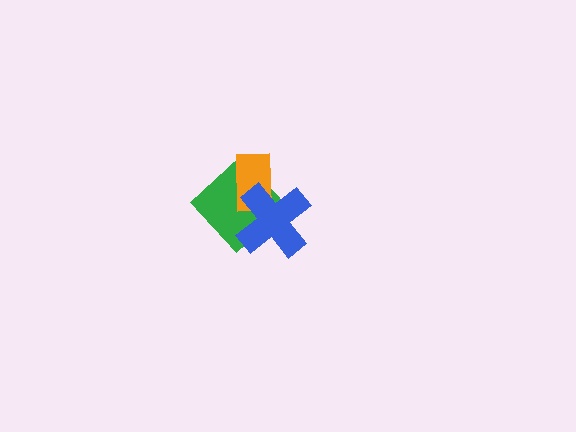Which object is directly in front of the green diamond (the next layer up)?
The orange rectangle is directly in front of the green diamond.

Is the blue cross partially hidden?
No, no other shape covers it.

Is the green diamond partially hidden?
Yes, it is partially covered by another shape.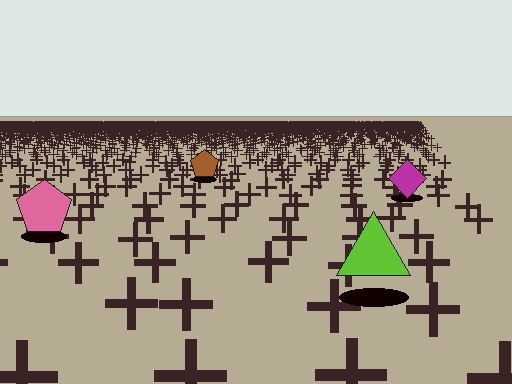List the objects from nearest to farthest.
From nearest to farthest: the lime triangle, the pink pentagon, the magenta diamond, the brown pentagon.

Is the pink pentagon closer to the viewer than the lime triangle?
No. The lime triangle is closer — you can tell from the texture gradient: the ground texture is coarser near it.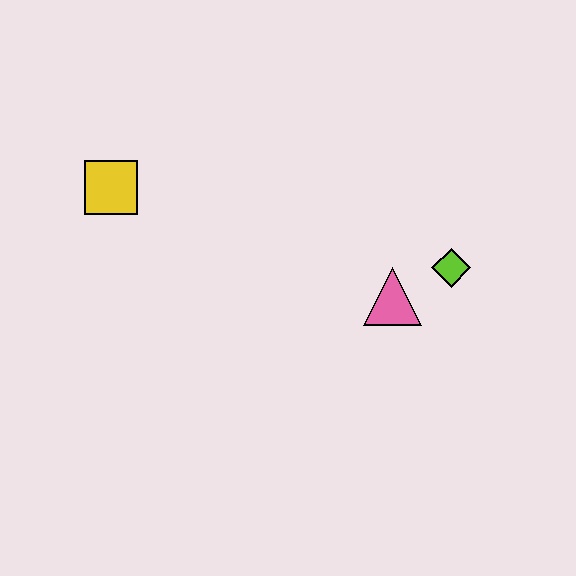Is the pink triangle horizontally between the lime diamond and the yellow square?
Yes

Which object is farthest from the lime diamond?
The yellow square is farthest from the lime diamond.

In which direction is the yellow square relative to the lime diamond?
The yellow square is to the left of the lime diamond.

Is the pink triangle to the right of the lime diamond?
No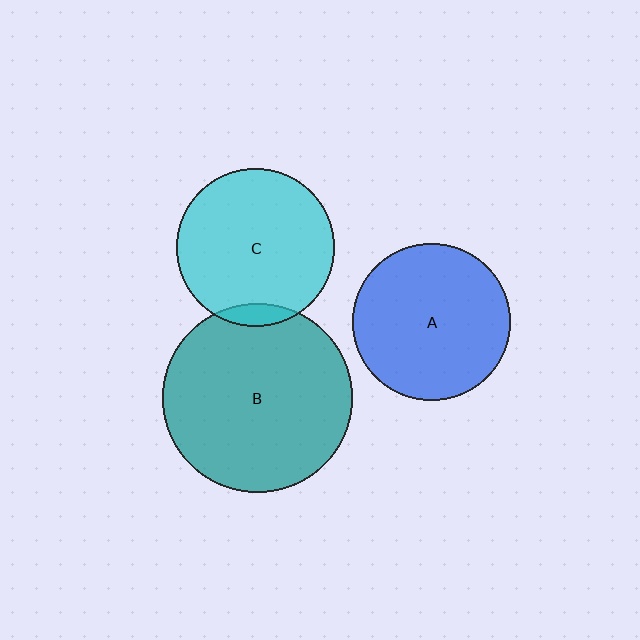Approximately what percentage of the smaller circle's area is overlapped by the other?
Approximately 5%.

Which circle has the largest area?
Circle B (teal).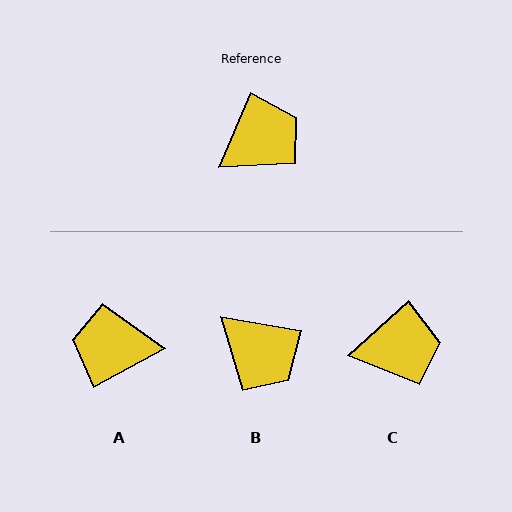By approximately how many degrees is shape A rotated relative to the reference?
Approximately 142 degrees counter-clockwise.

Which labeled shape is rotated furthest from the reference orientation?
A, about 142 degrees away.